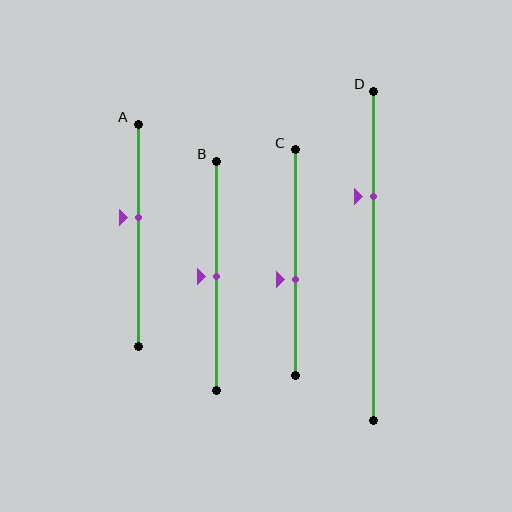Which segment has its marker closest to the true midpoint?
Segment B has its marker closest to the true midpoint.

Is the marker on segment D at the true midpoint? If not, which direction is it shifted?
No, the marker on segment D is shifted upward by about 18% of the segment length.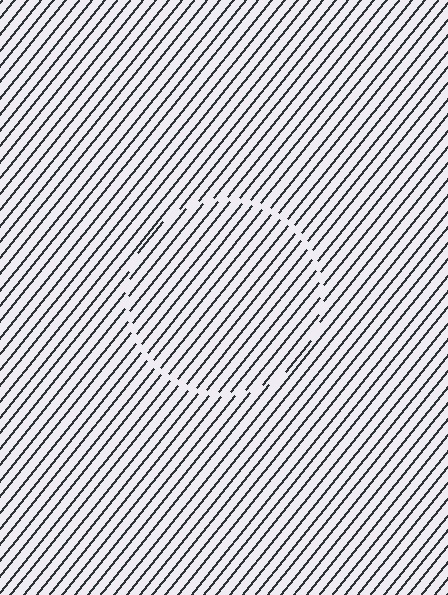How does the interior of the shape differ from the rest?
The interior of the shape contains the same grating, shifted by half a period — the contour is defined by the phase discontinuity where line-ends from the inner and outer gratings abut.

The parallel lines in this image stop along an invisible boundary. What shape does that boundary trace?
An illusory circle. The interior of the shape contains the same grating, shifted by half a period — the contour is defined by the phase discontinuity where line-ends from the inner and outer gratings abut.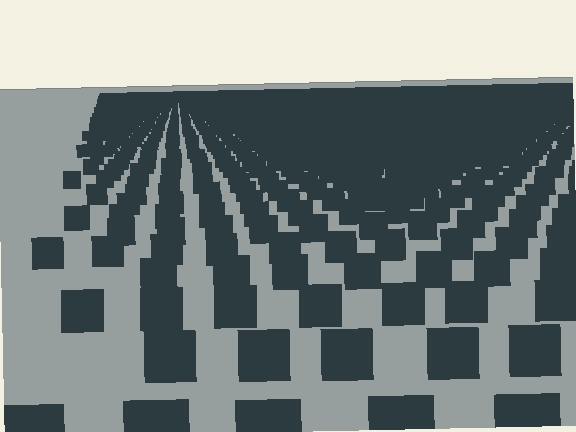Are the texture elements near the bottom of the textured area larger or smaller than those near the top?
Larger. Near the bottom, elements are closer to the viewer and appear at a bigger on-screen size.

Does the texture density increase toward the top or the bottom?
Density increases toward the top.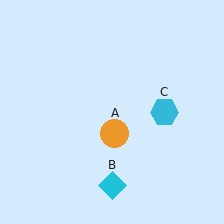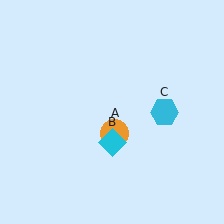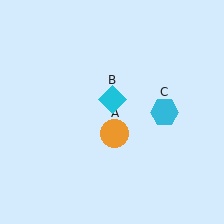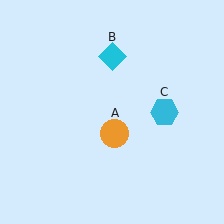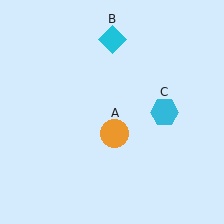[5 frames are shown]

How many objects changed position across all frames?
1 object changed position: cyan diamond (object B).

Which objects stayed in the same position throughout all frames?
Orange circle (object A) and cyan hexagon (object C) remained stationary.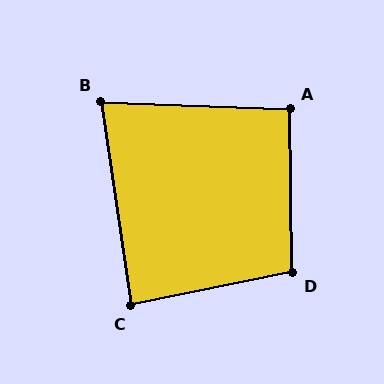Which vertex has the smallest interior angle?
B, at approximately 79 degrees.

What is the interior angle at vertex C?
Approximately 87 degrees (approximately right).